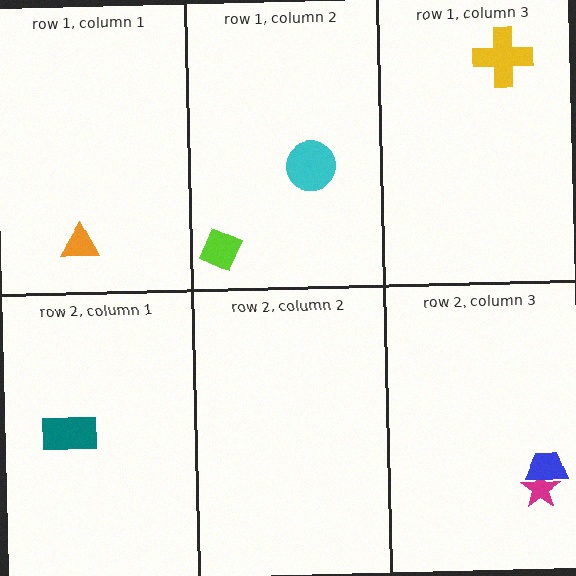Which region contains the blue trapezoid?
The row 2, column 3 region.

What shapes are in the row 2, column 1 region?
The teal rectangle.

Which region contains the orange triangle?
The row 1, column 1 region.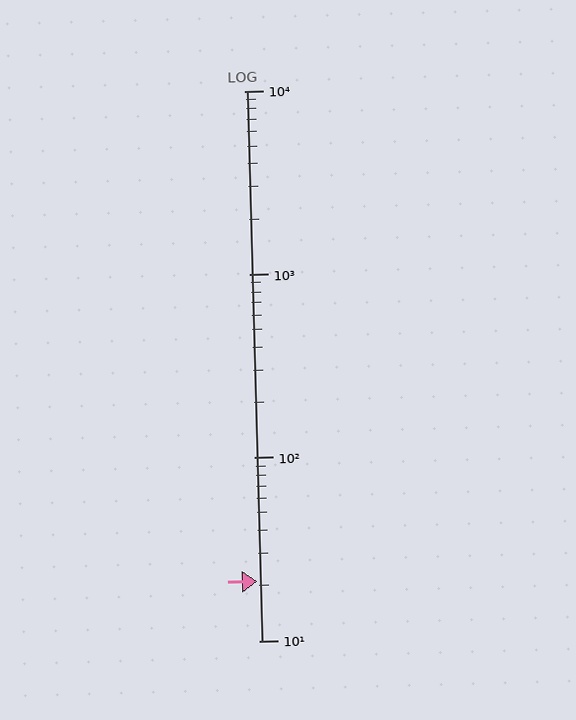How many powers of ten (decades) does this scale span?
The scale spans 3 decades, from 10 to 10000.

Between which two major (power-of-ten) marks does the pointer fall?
The pointer is between 10 and 100.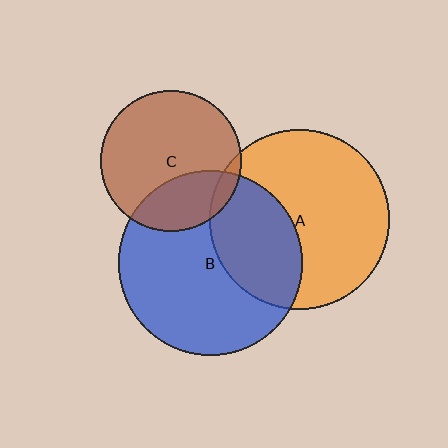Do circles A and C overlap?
Yes.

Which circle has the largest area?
Circle B (blue).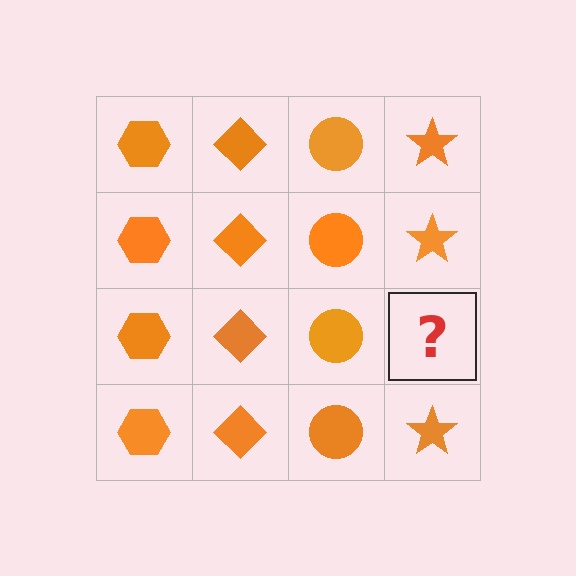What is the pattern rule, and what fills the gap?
The rule is that each column has a consistent shape. The gap should be filled with an orange star.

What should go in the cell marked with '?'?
The missing cell should contain an orange star.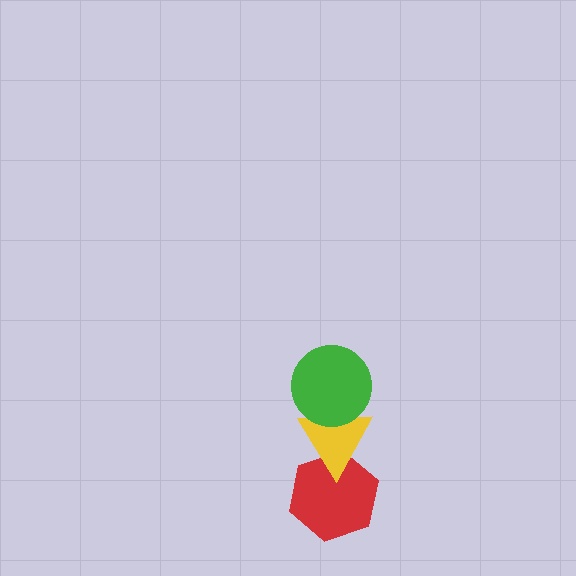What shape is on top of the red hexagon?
The yellow triangle is on top of the red hexagon.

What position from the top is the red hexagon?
The red hexagon is 3rd from the top.